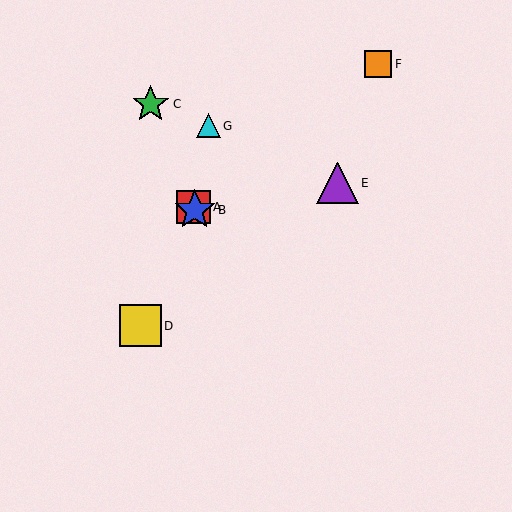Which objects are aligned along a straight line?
Objects A, B, C are aligned along a straight line.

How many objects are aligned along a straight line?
3 objects (A, B, C) are aligned along a straight line.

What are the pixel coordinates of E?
Object E is at (338, 183).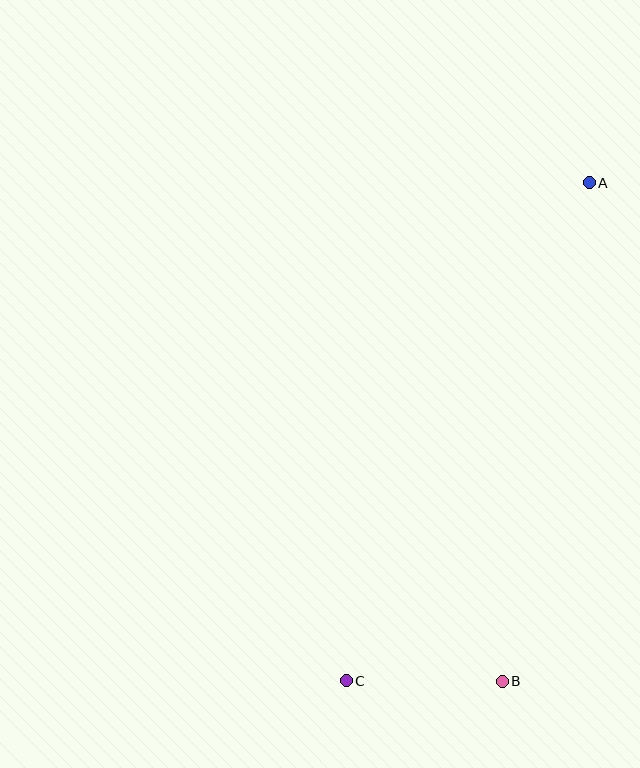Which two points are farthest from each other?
Points A and C are farthest from each other.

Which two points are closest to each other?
Points B and C are closest to each other.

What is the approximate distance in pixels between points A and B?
The distance between A and B is approximately 506 pixels.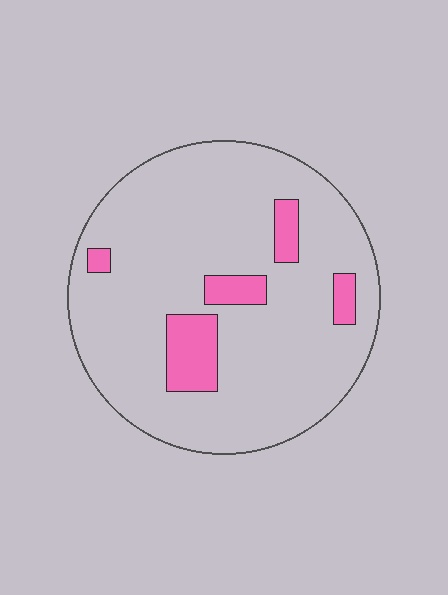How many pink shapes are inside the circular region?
5.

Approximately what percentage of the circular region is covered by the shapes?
Approximately 10%.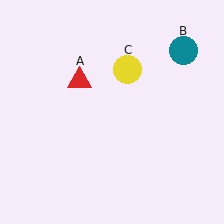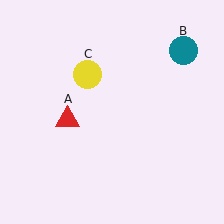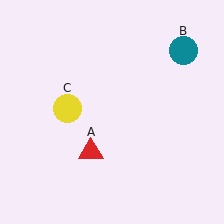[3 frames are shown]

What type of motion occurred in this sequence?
The red triangle (object A), yellow circle (object C) rotated counterclockwise around the center of the scene.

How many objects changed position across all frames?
2 objects changed position: red triangle (object A), yellow circle (object C).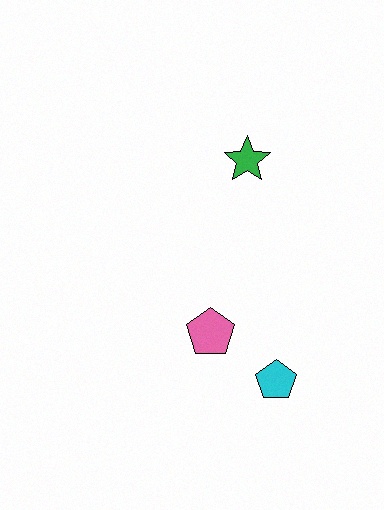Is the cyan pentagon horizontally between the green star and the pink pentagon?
No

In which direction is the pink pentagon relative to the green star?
The pink pentagon is below the green star.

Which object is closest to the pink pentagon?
The cyan pentagon is closest to the pink pentagon.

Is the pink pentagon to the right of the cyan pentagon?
No